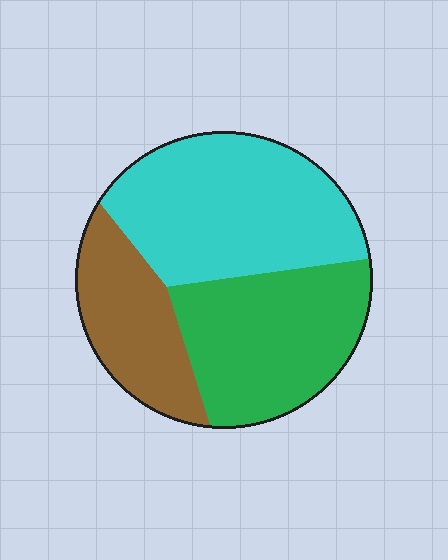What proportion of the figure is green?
Green covers roughly 35% of the figure.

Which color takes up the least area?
Brown, at roughly 25%.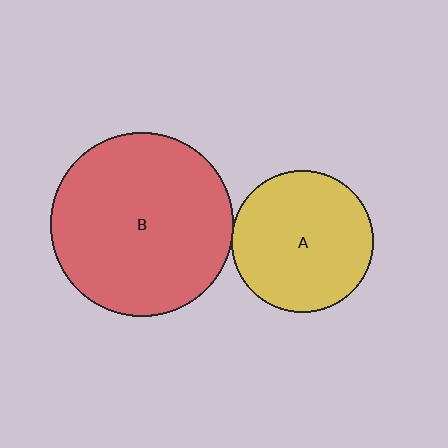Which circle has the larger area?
Circle B (red).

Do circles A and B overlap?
Yes.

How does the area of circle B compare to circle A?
Approximately 1.7 times.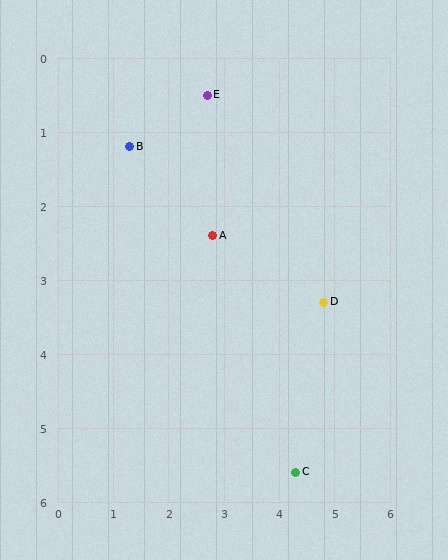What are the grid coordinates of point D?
Point D is at approximately (4.8, 3.3).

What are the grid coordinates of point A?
Point A is at approximately (2.8, 2.4).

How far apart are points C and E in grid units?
Points C and E are about 5.3 grid units apart.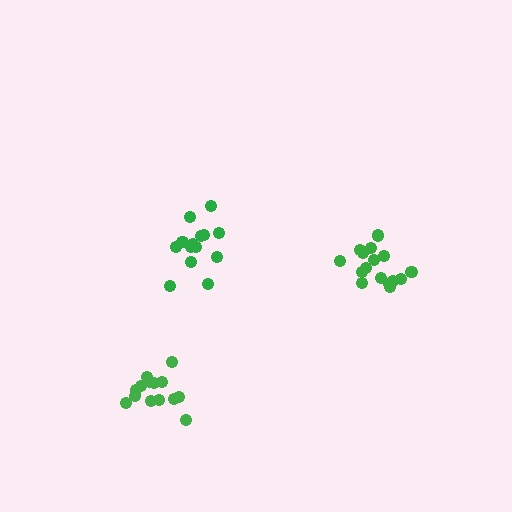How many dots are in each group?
Group 1: 16 dots, Group 2: 14 dots, Group 3: 14 dots (44 total).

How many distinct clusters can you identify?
There are 3 distinct clusters.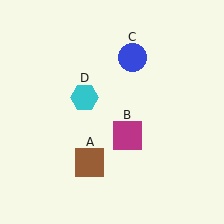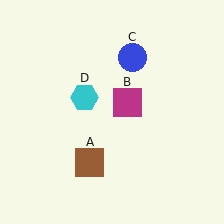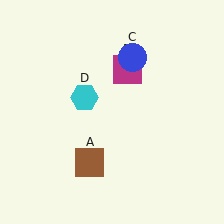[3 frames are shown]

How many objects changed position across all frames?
1 object changed position: magenta square (object B).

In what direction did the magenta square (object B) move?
The magenta square (object B) moved up.